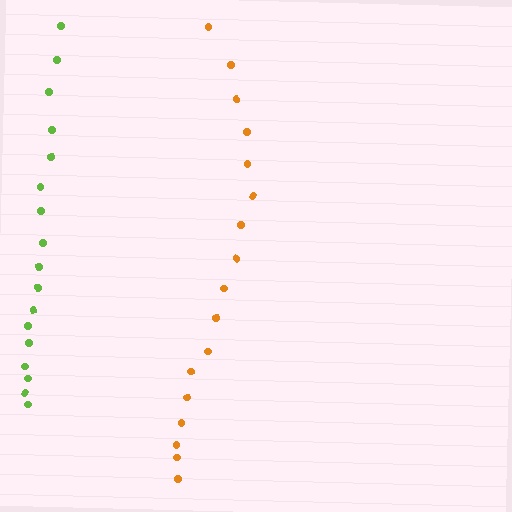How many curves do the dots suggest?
There are 2 distinct paths.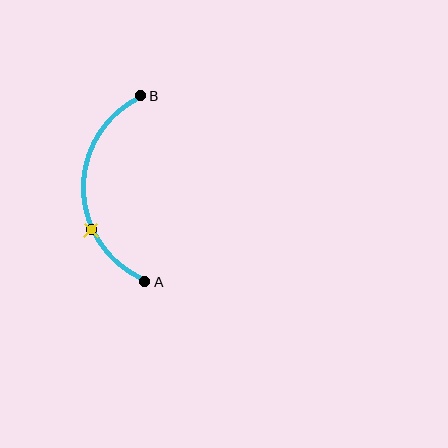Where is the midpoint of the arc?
The arc midpoint is the point on the curve farthest from the straight line joining A and B. It sits to the left of that line.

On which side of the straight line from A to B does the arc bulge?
The arc bulges to the left of the straight line connecting A and B.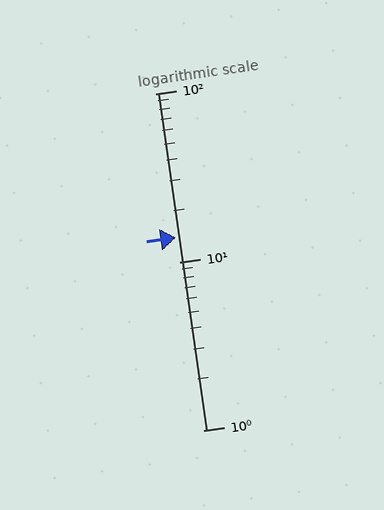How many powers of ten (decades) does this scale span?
The scale spans 2 decades, from 1 to 100.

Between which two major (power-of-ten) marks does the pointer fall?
The pointer is between 10 and 100.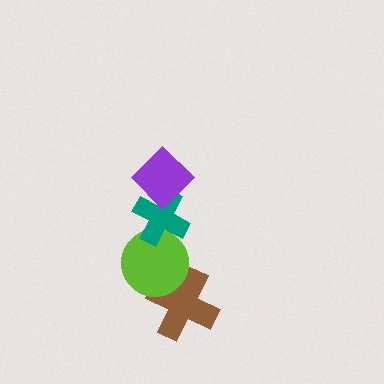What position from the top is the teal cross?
The teal cross is 2nd from the top.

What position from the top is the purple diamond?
The purple diamond is 1st from the top.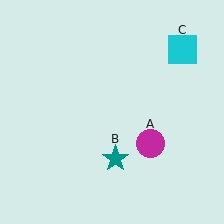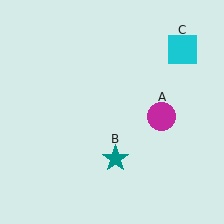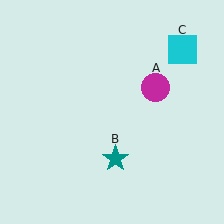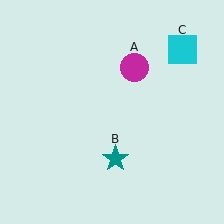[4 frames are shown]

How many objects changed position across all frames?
1 object changed position: magenta circle (object A).